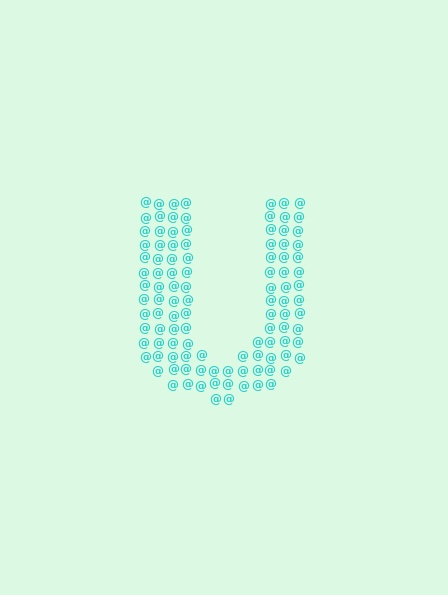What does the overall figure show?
The overall figure shows the letter U.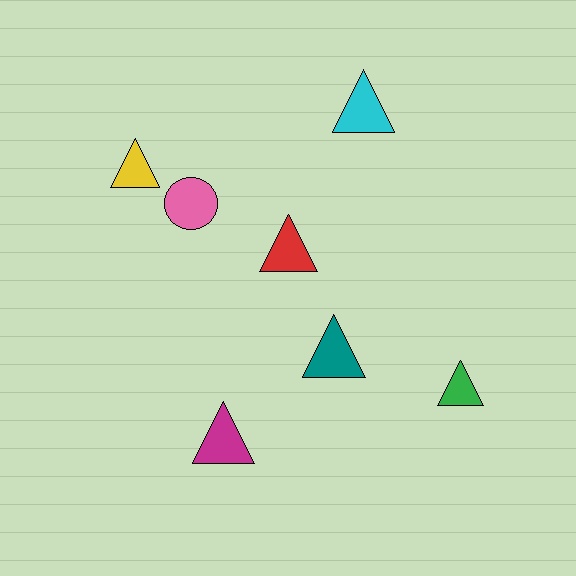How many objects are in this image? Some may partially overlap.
There are 7 objects.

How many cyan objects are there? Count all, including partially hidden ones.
There is 1 cyan object.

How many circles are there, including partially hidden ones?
There is 1 circle.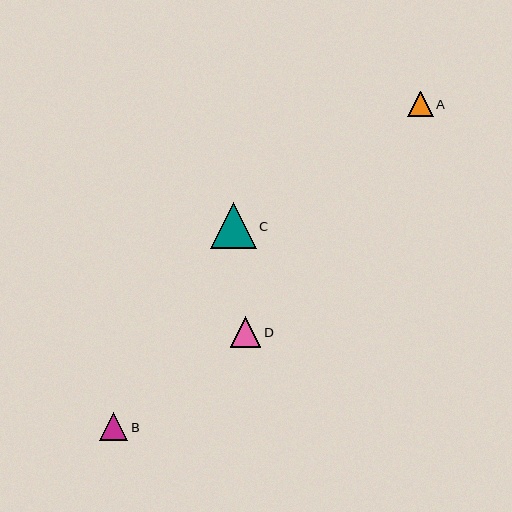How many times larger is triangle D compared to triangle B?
Triangle D is approximately 1.1 times the size of triangle B.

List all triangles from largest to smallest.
From largest to smallest: C, D, B, A.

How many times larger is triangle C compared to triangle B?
Triangle C is approximately 1.7 times the size of triangle B.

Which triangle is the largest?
Triangle C is the largest with a size of approximately 46 pixels.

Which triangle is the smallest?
Triangle A is the smallest with a size of approximately 25 pixels.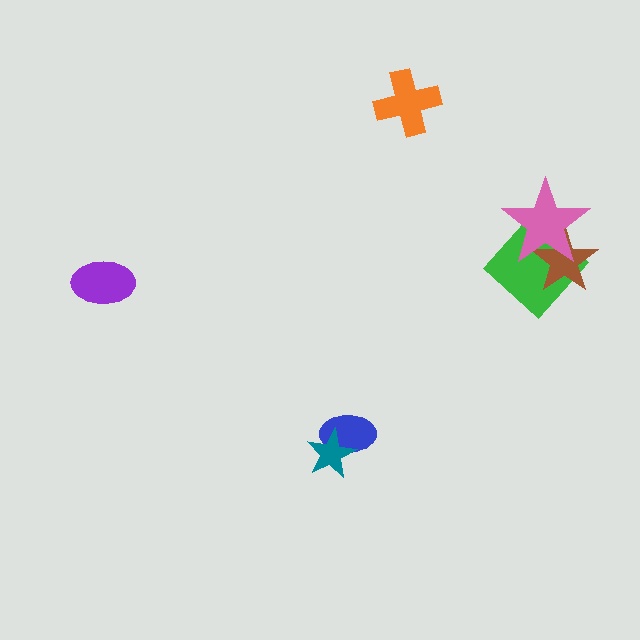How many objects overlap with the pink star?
2 objects overlap with the pink star.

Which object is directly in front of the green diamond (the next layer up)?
The brown star is directly in front of the green diamond.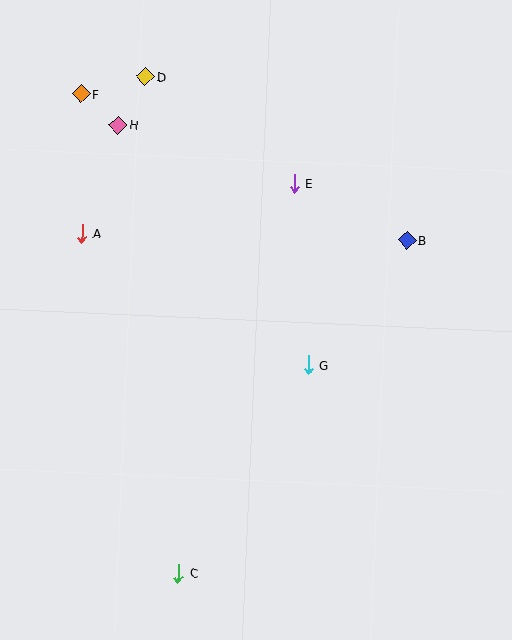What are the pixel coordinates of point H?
Point H is at (118, 125).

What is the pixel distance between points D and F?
The distance between D and F is 66 pixels.